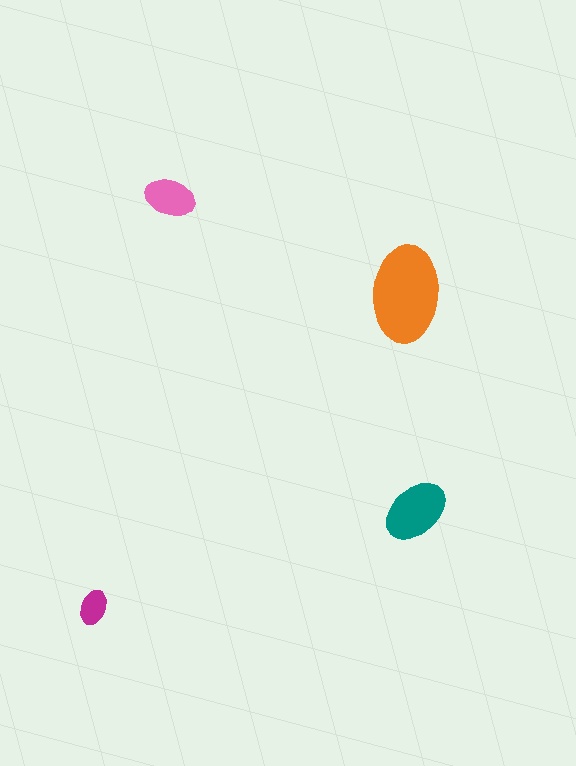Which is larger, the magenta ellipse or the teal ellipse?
The teal one.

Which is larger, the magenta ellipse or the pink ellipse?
The pink one.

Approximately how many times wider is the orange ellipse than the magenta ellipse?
About 3 times wider.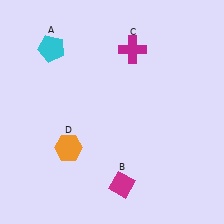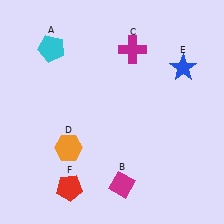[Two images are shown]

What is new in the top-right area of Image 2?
A blue star (E) was added in the top-right area of Image 2.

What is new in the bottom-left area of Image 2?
A red pentagon (F) was added in the bottom-left area of Image 2.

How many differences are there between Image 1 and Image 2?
There are 2 differences between the two images.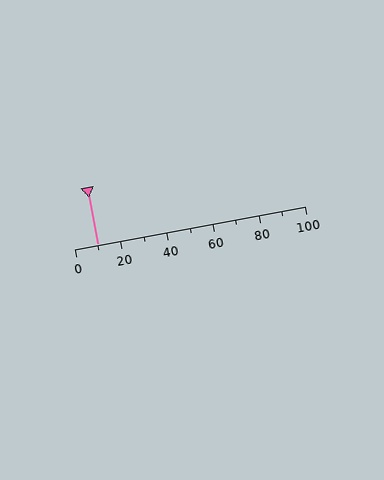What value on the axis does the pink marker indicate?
The marker indicates approximately 10.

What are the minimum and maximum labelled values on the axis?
The axis runs from 0 to 100.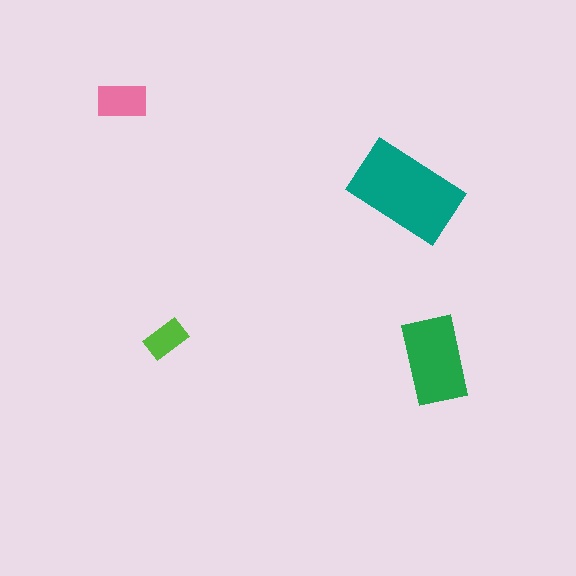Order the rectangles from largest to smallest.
the teal one, the green one, the pink one, the lime one.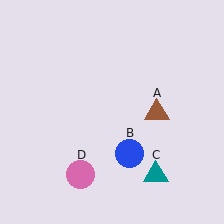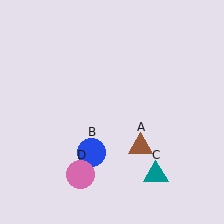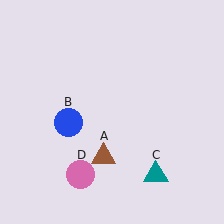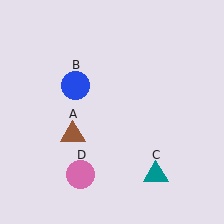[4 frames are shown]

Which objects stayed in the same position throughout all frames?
Teal triangle (object C) and pink circle (object D) remained stationary.